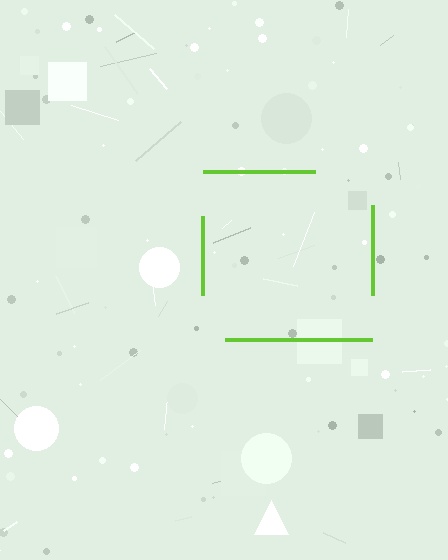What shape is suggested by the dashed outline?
The dashed outline suggests a square.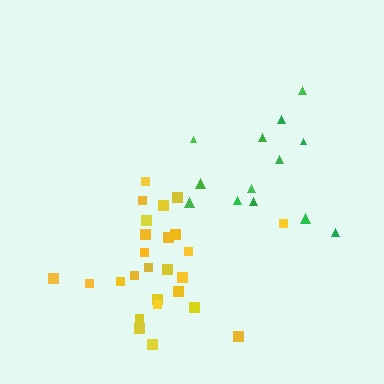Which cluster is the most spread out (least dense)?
Green.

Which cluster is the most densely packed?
Yellow.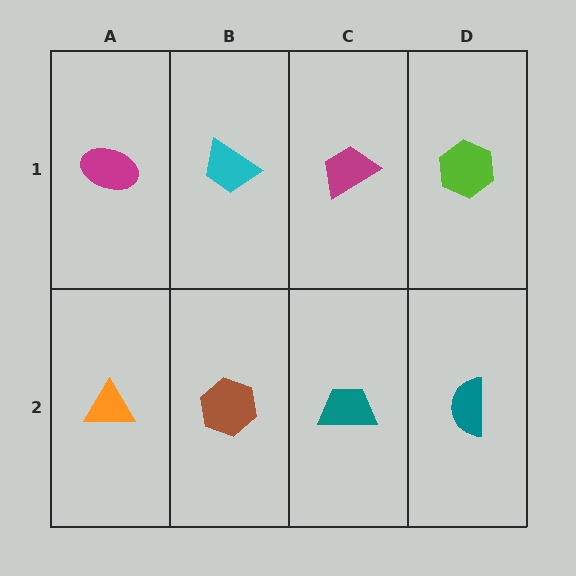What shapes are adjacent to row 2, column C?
A magenta trapezoid (row 1, column C), a brown hexagon (row 2, column B), a teal semicircle (row 2, column D).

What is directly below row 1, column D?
A teal semicircle.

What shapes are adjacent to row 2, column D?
A lime hexagon (row 1, column D), a teal trapezoid (row 2, column C).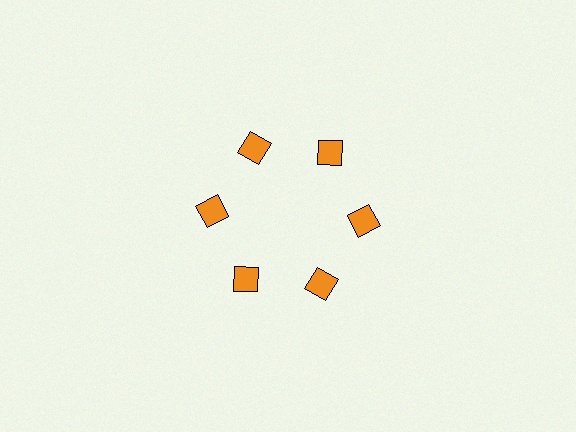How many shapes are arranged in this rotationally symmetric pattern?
There are 6 shapes, arranged in 6 groups of 1.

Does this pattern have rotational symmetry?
Yes, this pattern has 6-fold rotational symmetry. It looks the same after rotating 60 degrees around the center.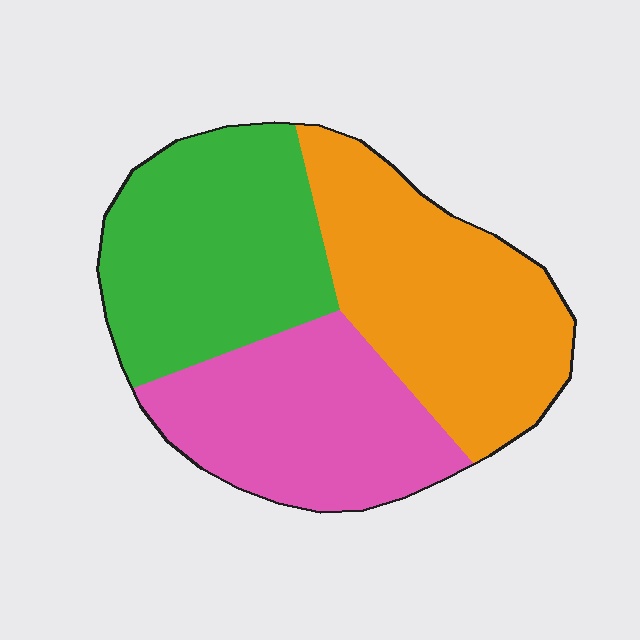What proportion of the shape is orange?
Orange takes up about three eighths (3/8) of the shape.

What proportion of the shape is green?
Green covers roughly 35% of the shape.